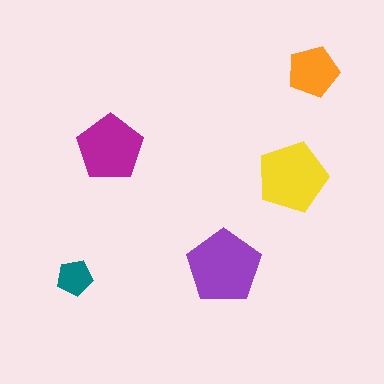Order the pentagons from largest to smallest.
the purple one, the yellow one, the magenta one, the orange one, the teal one.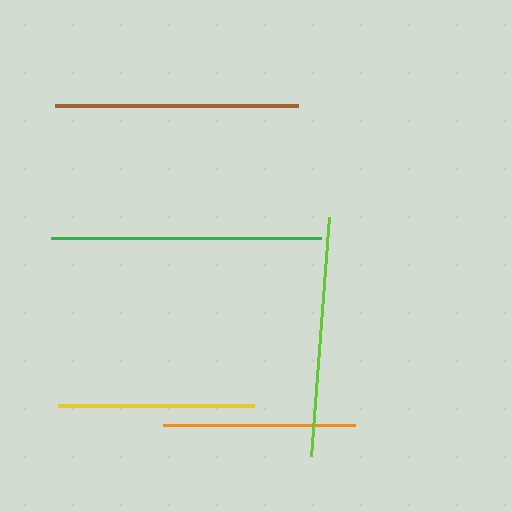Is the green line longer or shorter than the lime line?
The green line is longer than the lime line.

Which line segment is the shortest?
The orange line is the shortest at approximately 191 pixels.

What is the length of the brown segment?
The brown segment is approximately 244 pixels long.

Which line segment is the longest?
The green line is the longest at approximately 271 pixels.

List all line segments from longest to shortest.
From longest to shortest: green, brown, lime, yellow, orange.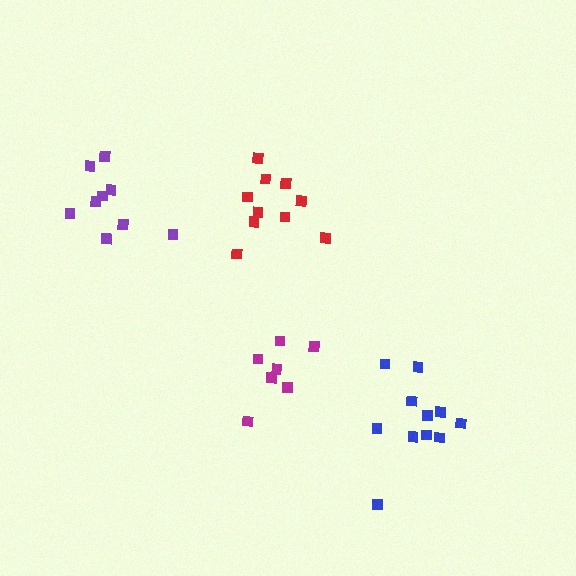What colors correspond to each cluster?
The clusters are colored: blue, red, magenta, purple.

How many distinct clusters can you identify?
There are 4 distinct clusters.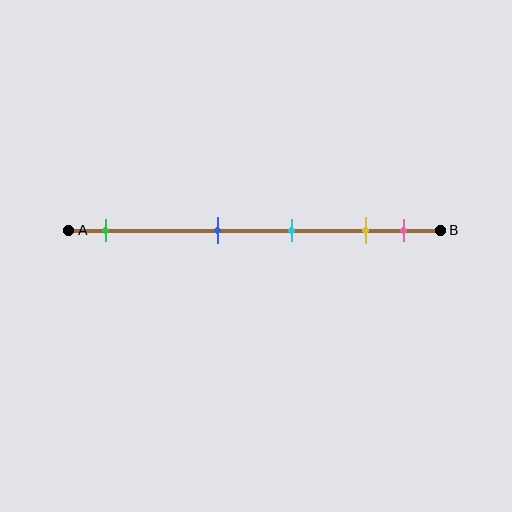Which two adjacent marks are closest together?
The yellow and pink marks are the closest adjacent pair.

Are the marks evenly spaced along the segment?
No, the marks are not evenly spaced.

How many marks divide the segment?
There are 5 marks dividing the segment.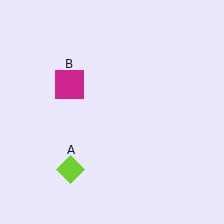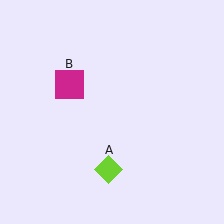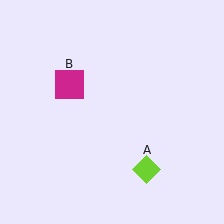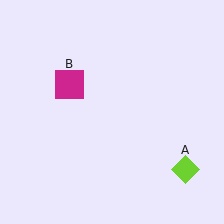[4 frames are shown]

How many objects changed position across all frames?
1 object changed position: lime diamond (object A).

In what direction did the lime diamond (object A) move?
The lime diamond (object A) moved right.